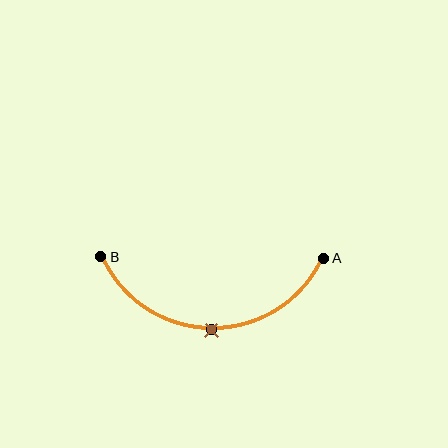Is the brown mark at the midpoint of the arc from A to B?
Yes. The brown mark lies on the arc at equal arc-length from both A and B — it is the arc midpoint.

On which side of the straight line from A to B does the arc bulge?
The arc bulges below the straight line connecting A and B.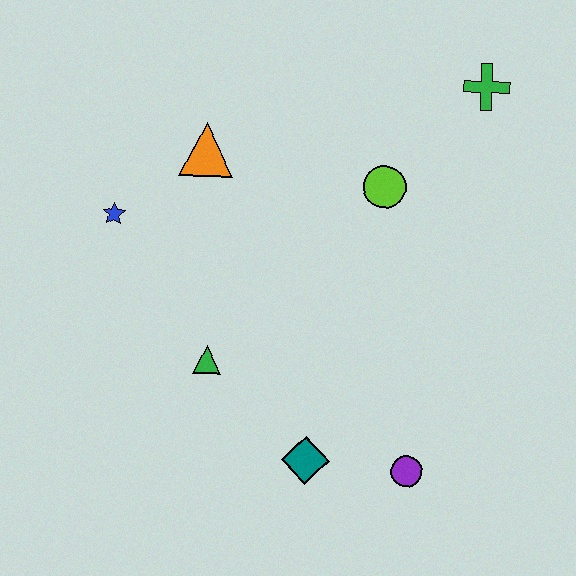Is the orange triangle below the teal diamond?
No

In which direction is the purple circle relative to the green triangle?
The purple circle is to the right of the green triangle.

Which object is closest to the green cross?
The lime circle is closest to the green cross.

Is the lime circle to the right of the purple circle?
No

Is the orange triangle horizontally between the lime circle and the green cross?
No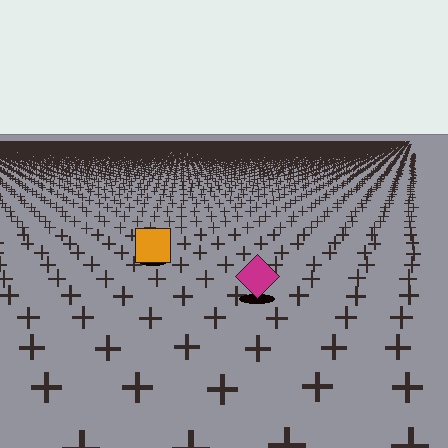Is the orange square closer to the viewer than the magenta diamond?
No. The magenta diamond is closer — you can tell from the texture gradient: the ground texture is coarser near it.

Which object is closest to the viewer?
The magenta diamond is closest. The texture marks near it are larger and more spread out.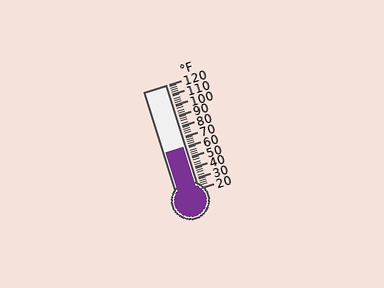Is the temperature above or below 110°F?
The temperature is below 110°F.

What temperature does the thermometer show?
The thermometer shows approximately 60°F.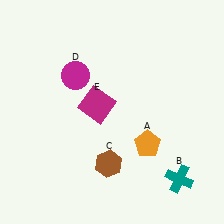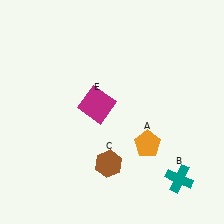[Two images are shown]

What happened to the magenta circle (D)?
The magenta circle (D) was removed in Image 2. It was in the top-left area of Image 1.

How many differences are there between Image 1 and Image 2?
There is 1 difference between the two images.